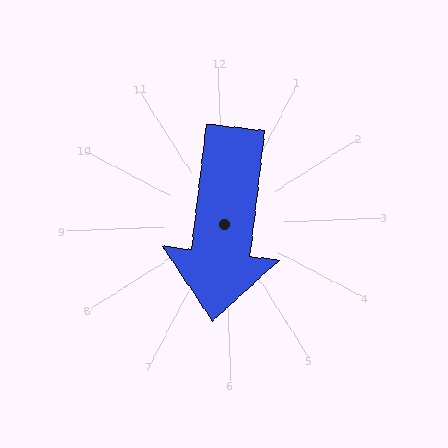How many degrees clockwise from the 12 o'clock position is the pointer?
Approximately 189 degrees.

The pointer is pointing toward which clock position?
Roughly 6 o'clock.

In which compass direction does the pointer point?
South.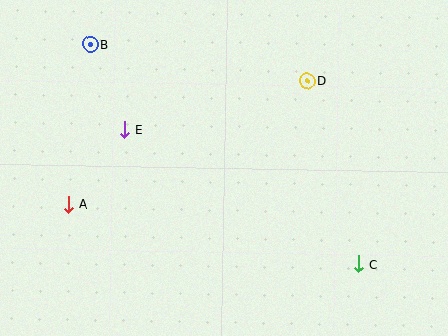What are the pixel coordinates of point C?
Point C is at (359, 264).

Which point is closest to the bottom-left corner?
Point A is closest to the bottom-left corner.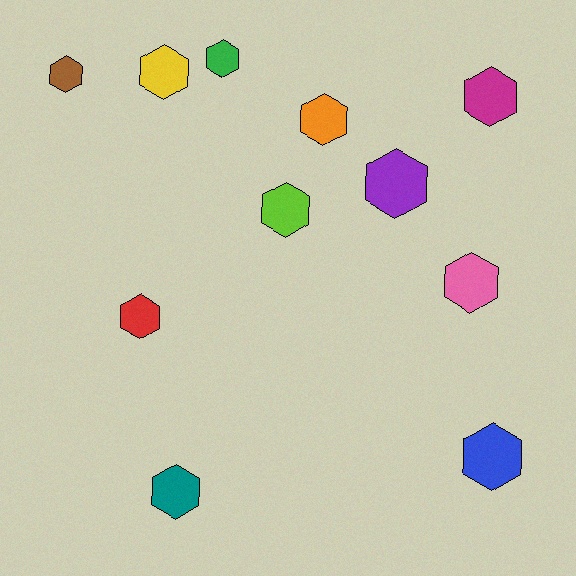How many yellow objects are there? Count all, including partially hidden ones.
There is 1 yellow object.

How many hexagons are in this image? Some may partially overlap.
There are 11 hexagons.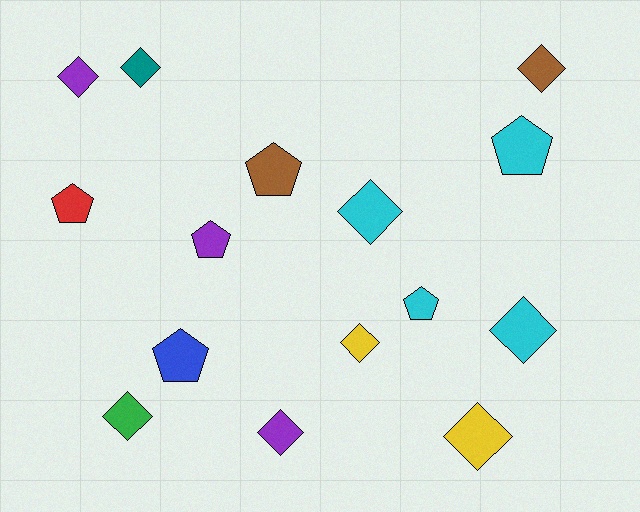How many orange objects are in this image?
There are no orange objects.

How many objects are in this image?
There are 15 objects.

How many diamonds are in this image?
There are 9 diamonds.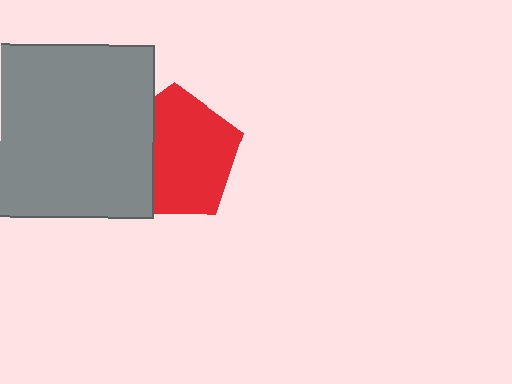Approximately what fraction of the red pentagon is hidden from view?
Roughly 30% of the red pentagon is hidden behind the gray square.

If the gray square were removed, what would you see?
You would see the complete red pentagon.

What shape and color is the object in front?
The object in front is a gray square.